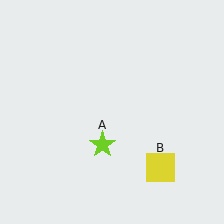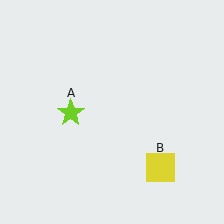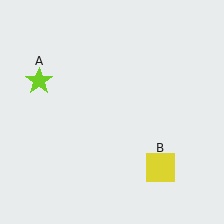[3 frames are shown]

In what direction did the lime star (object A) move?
The lime star (object A) moved up and to the left.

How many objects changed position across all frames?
1 object changed position: lime star (object A).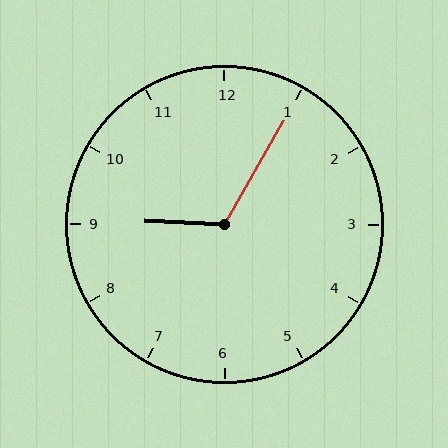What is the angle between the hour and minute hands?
Approximately 118 degrees.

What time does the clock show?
9:05.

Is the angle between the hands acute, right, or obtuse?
It is obtuse.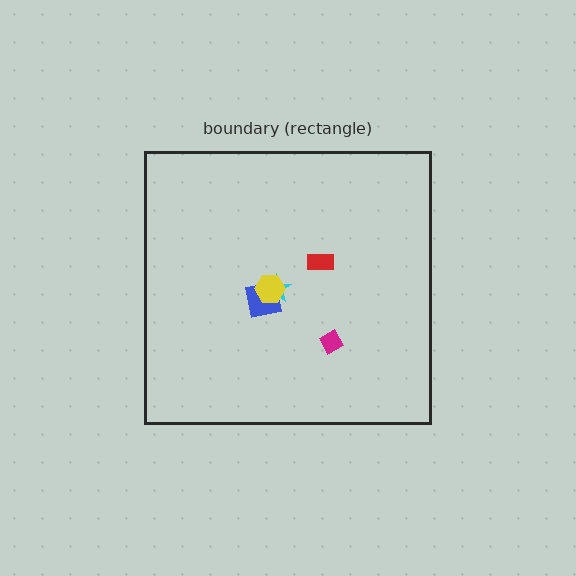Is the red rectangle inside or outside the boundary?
Inside.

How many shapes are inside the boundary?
5 inside, 0 outside.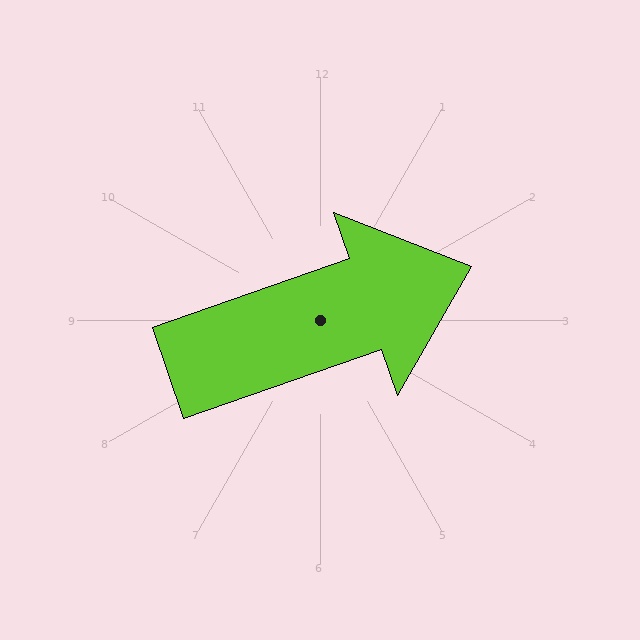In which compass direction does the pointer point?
East.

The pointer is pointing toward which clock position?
Roughly 2 o'clock.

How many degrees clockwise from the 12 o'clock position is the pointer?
Approximately 71 degrees.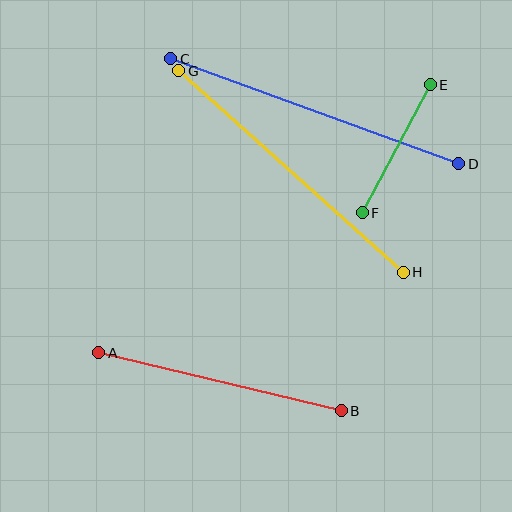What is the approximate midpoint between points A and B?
The midpoint is at approximately (220, 382) pixels.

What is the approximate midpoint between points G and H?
The midpoint is at approximately (291, 171) pixels.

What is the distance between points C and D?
The distance is approximately 306 pixels.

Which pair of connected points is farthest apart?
Points C and D are farthest apart.